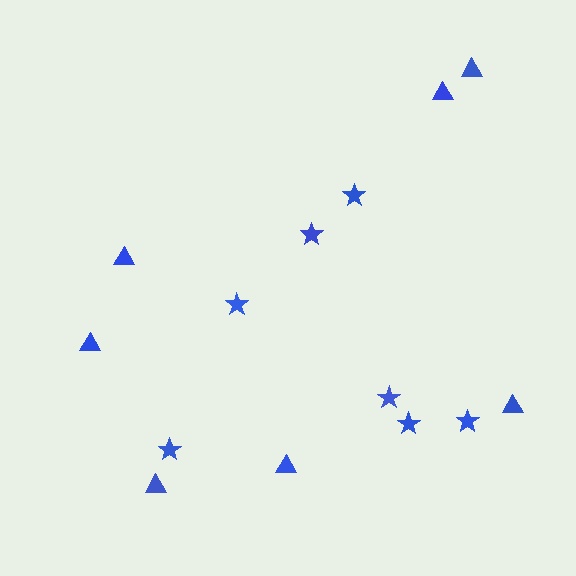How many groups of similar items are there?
There are 2 groups: one group of triangles (7) and one group of stars (7).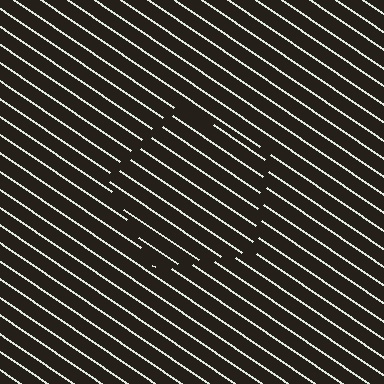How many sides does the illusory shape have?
5 sides — the line-ends trace a pentagon.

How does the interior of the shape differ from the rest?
The interior of the shape contains the same grating, shifted by half a period — the contour is defined by the phase discontinuity where line-ends from the inner and outer gratings abut.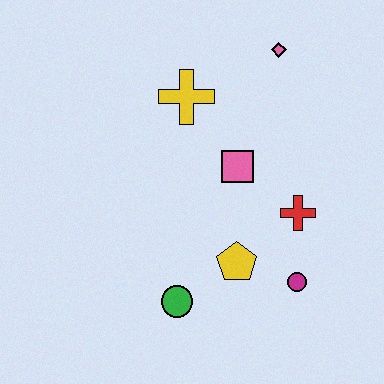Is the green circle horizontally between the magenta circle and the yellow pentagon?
No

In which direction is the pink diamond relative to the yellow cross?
The pink diamond is to the right of the yellow cross.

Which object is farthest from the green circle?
The pink diamond is farthest from the green circle.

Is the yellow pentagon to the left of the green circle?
No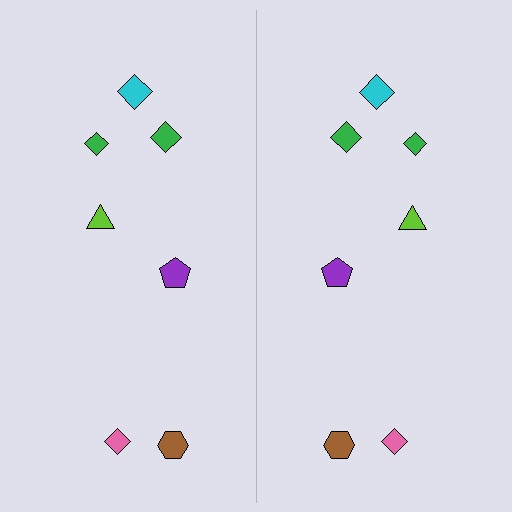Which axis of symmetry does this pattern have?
The pattern has a vertical axis of symmetry running through the center of the image.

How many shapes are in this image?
There are 14 shapes in this image.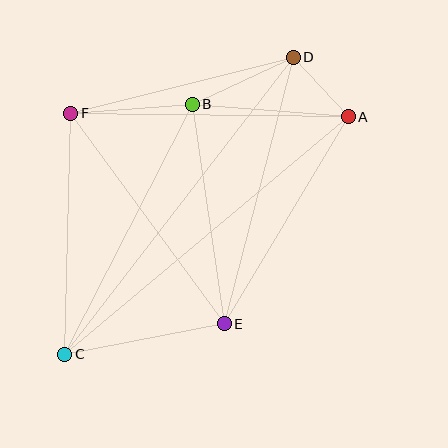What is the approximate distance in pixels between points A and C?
The distance between A and C is approximately 370 pixels.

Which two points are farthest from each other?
Points C and D are farthest from each other.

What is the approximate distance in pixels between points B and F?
The distance between B and F is approximately 122 pixels.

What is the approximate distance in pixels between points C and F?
The distance between C and F is approximately 241 pixels.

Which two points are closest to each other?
Points A and D are closest to each other.